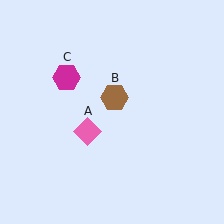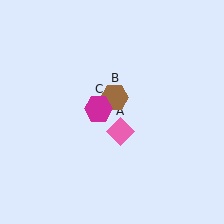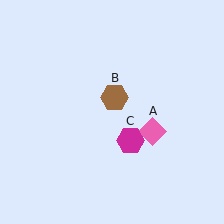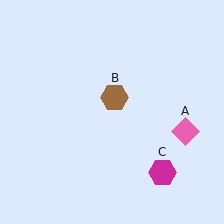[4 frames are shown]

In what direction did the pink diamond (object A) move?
The pink diamond (object A) moved right.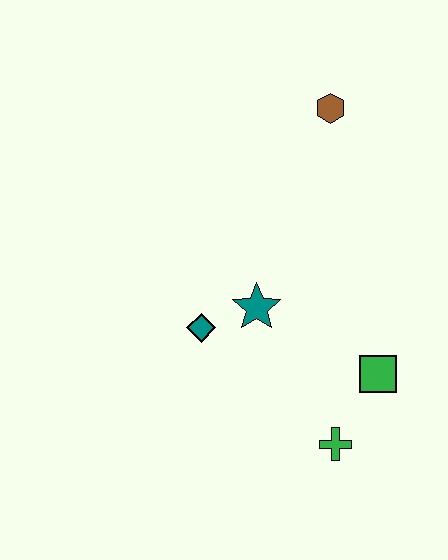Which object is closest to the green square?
The green cross is closest to the green square.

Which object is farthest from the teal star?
The brown hexagon is farthest from the teal star.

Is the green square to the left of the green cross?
No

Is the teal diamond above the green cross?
Yes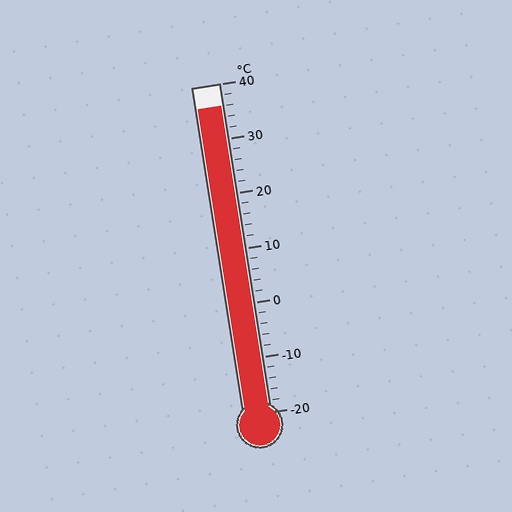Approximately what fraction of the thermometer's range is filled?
The thermometer is filled to approximately 95% of its range.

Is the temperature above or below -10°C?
The temperature is above -10°C.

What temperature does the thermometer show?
The thermometer shows approximately 36°C.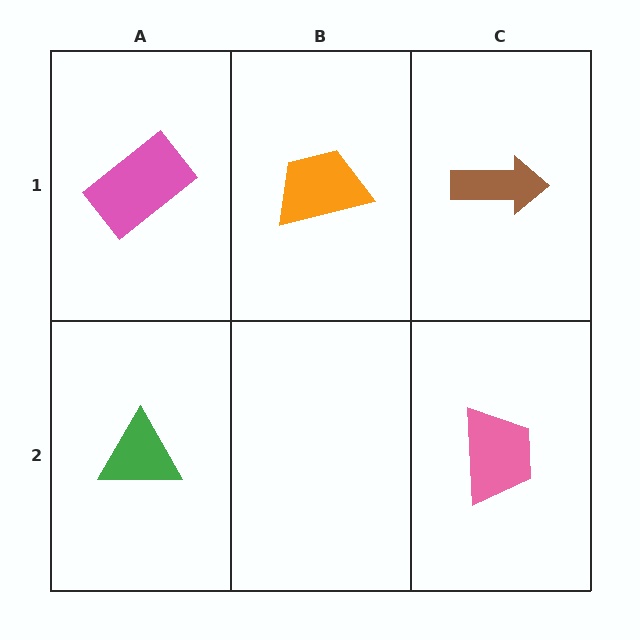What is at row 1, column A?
A pink rectangle.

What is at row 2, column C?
A pink trapezoid.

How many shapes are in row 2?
2 shapes.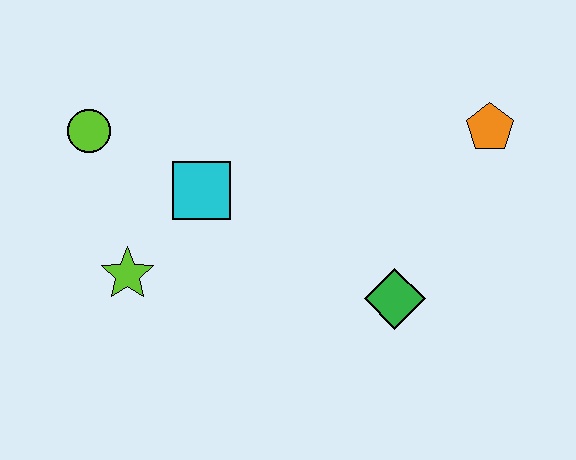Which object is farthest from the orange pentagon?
The lime circle is farthest from the orange pentagon.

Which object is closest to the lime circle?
The cyan square is closest to the lime circle.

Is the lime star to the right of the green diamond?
No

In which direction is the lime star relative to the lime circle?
The lime star is below the lime circle.